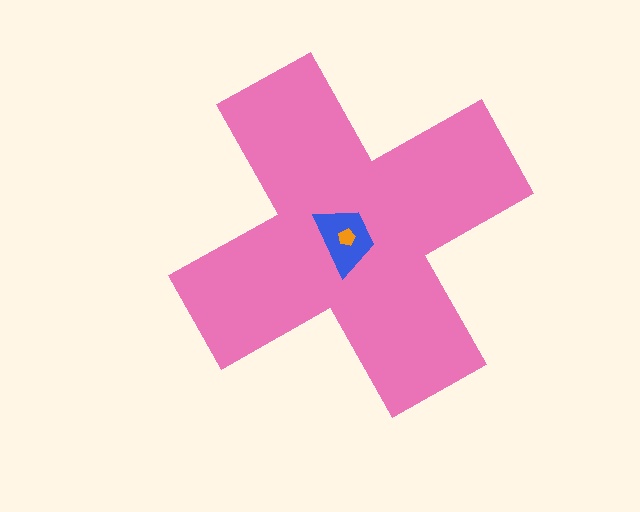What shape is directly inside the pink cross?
The blue trapezoid.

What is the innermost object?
The orange pentagon.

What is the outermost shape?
The pink cross.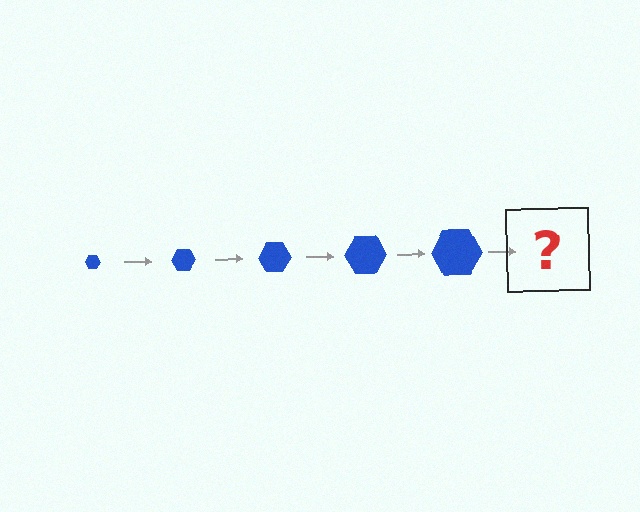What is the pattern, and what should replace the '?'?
The pattern is that the hexagon gets progressively larger each step. The '?' should be a blue hexagon, larger than the previous one.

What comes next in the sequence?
The next element should be a blue hexagon, larger than the previous one.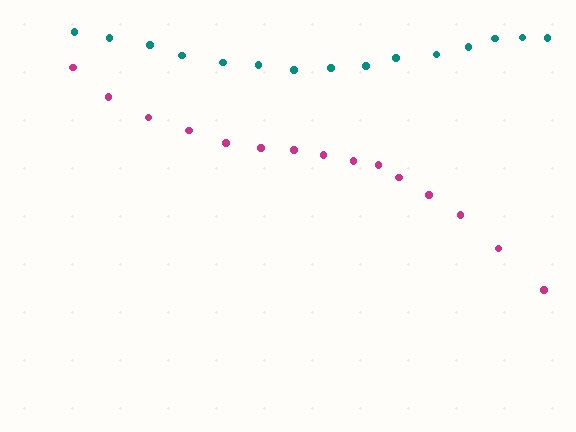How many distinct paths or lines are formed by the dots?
There are 2 distinct paths.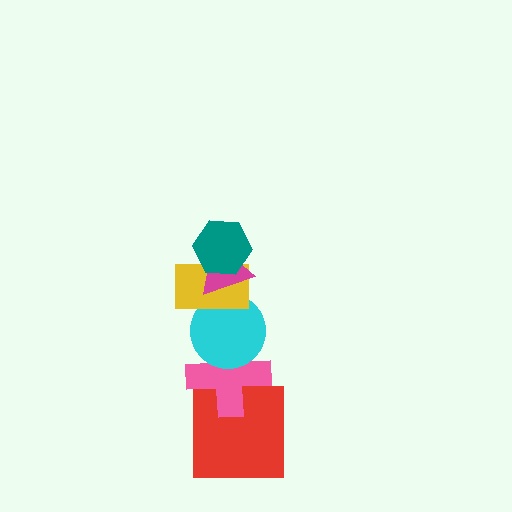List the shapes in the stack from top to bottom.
From top to bottom: the teal hexagon, the magenta triangle, the yellow rectangle, the cyan circle, the pink cross, the red square.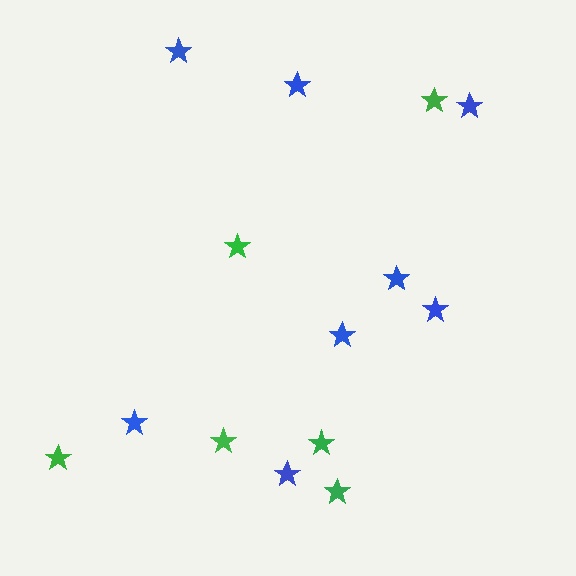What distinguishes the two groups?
There are 2 groups: one group of blue stars (8) and one group of green stars (6).